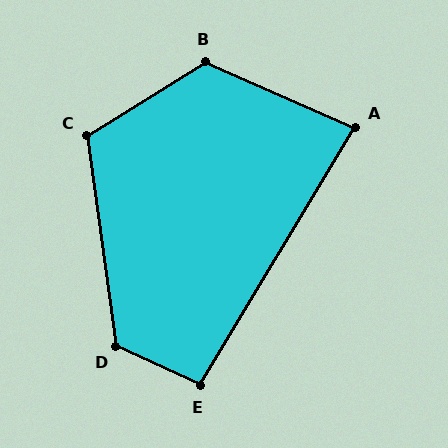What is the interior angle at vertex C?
Approximately 114 degrees (obtuse).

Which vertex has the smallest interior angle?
A, at approximately 83 degrees.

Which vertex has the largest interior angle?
B, at approximately 124 degrees.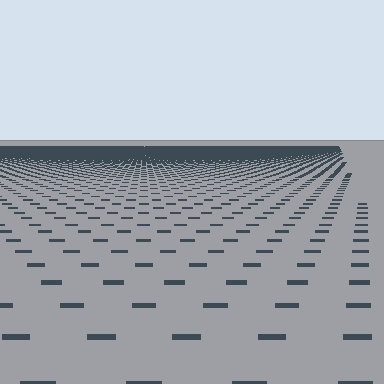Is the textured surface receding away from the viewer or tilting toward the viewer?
The surface is receding away from the viewer. Texture elements get smaller and denser toward the top.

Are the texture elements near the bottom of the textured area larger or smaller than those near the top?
Larger. Near the bottom, elements are closer to the viewer and appear at a bigger on-screen size.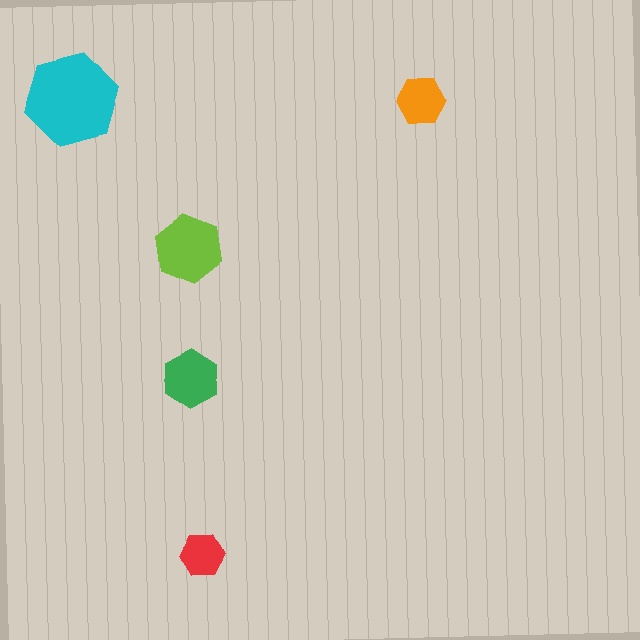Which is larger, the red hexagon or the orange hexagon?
The orange one.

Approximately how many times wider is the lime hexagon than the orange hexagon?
About 1.5 times wider.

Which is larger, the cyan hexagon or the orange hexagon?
The cyan one.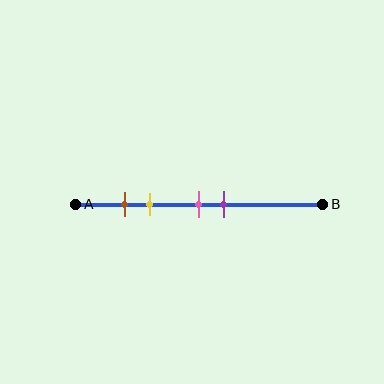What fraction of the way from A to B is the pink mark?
The pink mark is approximately 50% (0.5) of the way from A to B.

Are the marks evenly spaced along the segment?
No, the marks are not evenly spaced.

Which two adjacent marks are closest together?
The brown and yellow marks are the closest adjacent pair.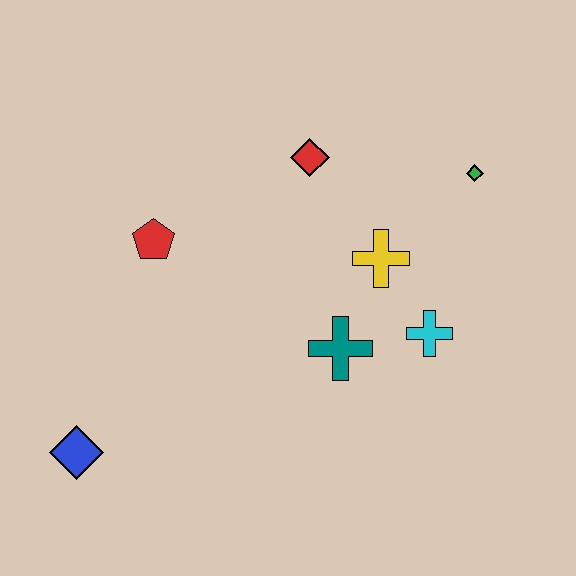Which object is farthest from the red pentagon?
The green diamond is farthest from the red pentagon.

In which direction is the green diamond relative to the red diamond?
The green diamond is to the right of the red diamond.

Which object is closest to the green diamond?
The yellow cross is closest to the green diamond.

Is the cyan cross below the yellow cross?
Yes